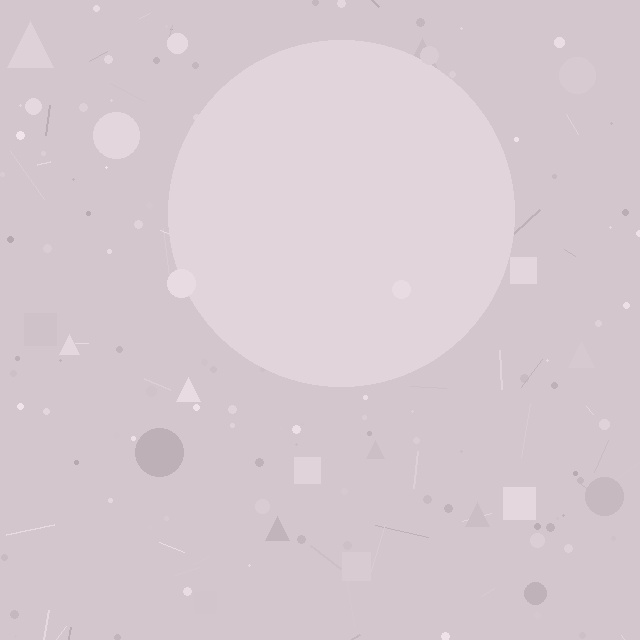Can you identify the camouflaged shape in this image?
The camouflaged shape is a circle.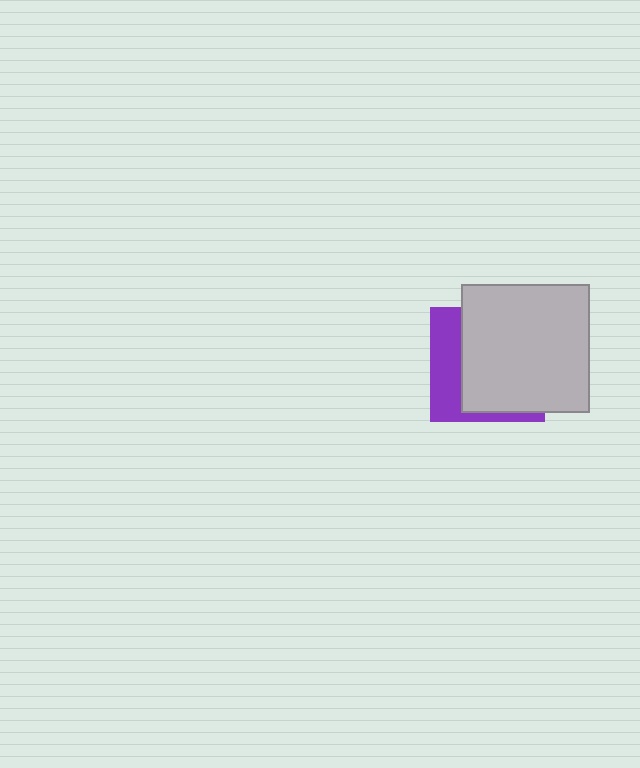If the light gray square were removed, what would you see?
You would see the complete purple square.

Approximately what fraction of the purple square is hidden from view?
Roughly 67% of the purple square is hidden behind the light gray square.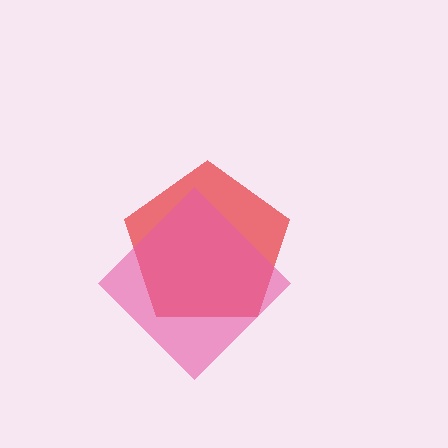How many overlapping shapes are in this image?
There are 2 overlapping shapes in the image.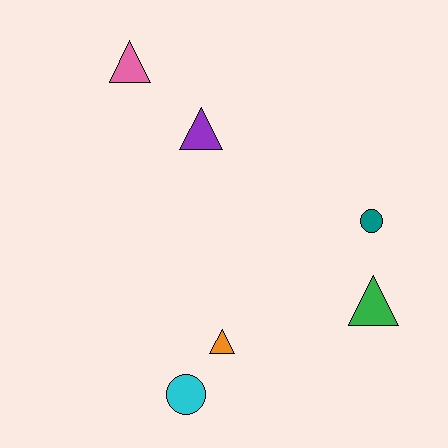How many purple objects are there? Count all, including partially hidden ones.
There is 1 purple object.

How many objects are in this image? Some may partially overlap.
There are 6 objects.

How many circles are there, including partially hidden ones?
There are 2 circles.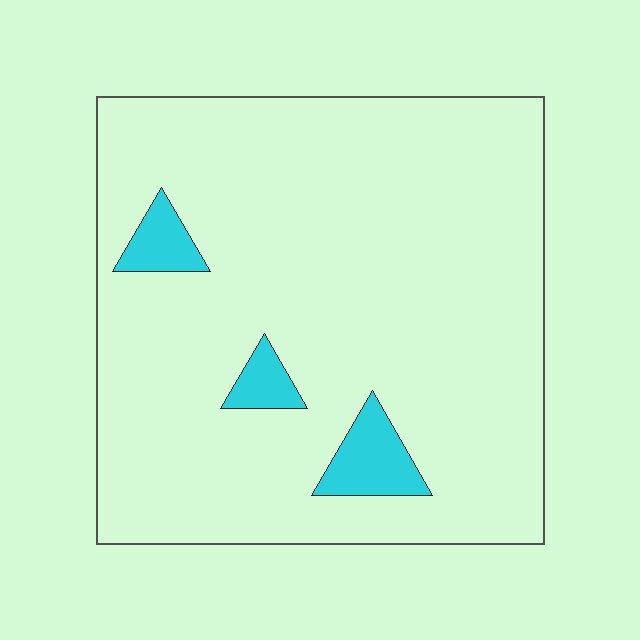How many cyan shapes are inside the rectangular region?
3.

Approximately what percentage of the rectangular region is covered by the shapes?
Approximately 5%.